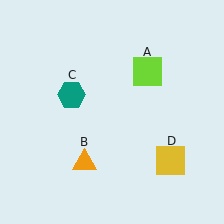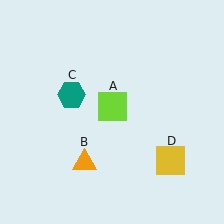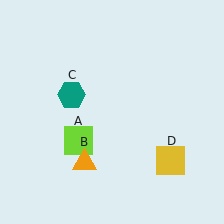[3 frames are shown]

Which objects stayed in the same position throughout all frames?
Orange triangle (object B) and teal hexagon (object C) and yellow square (object D) remained stationary.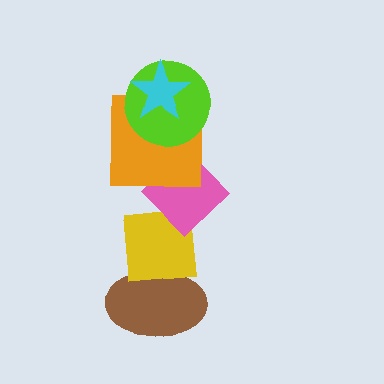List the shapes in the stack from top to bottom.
From top to bottom: the cyan star, the lime circle, the orange square, the pink diamond, the yellow square, the brown ellipse.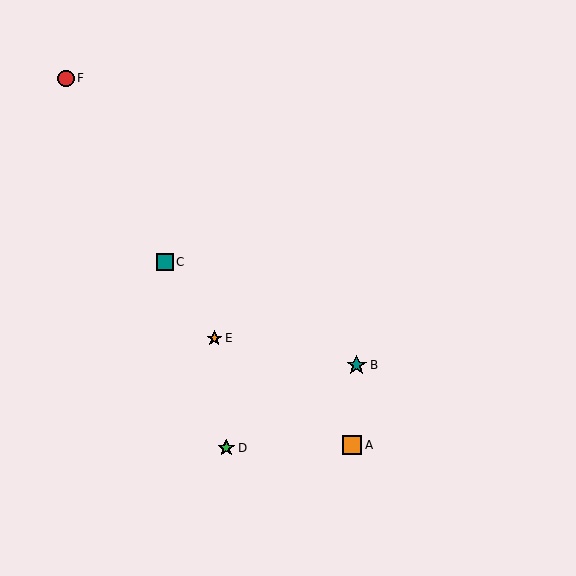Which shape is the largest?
The teal star (labeled B) is the largest.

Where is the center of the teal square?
The center of the teal square is at (165, 262).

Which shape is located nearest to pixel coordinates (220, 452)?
The green star (labeled D) at (226, 448) is nearest to that location.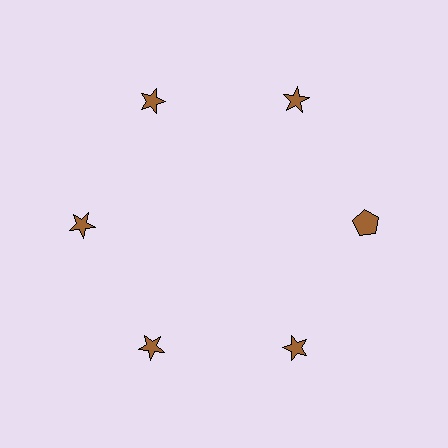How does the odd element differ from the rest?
It has a different shape: pentagon instead of star.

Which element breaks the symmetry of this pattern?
The brown pentagon at roughly the 3 o'clock position breaks the symmetry. All other shapes are brown stars.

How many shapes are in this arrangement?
There are 6 shapes arranged in a ring pattern.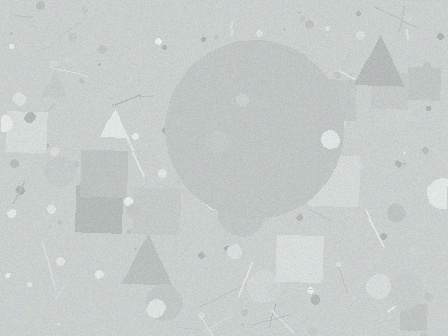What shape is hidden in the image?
A circle is hidden in the image.